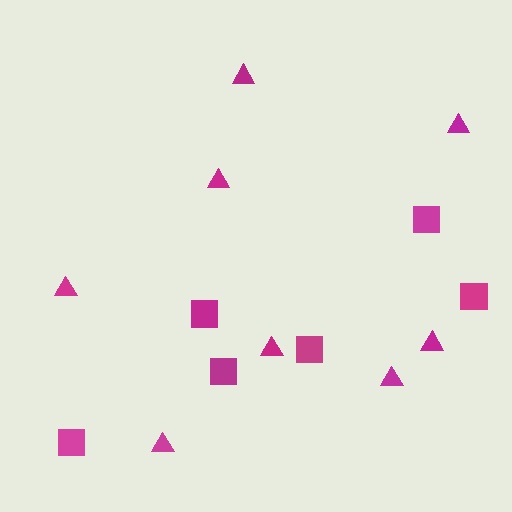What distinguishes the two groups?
There are 2 groups: one group of triangles (8) and one group of squares (6).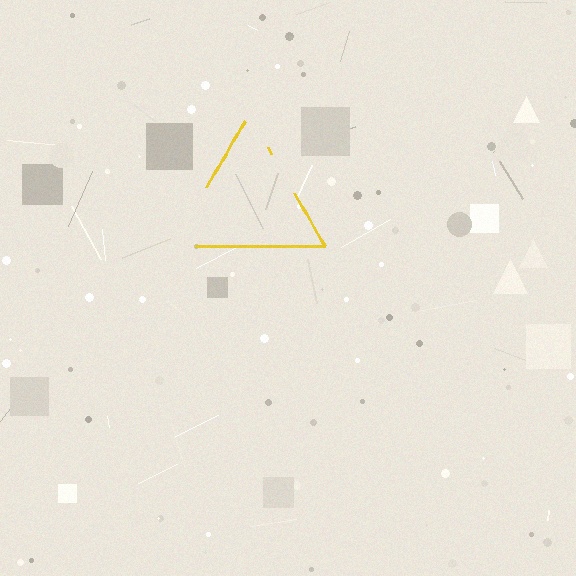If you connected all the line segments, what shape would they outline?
They would outline a triangle.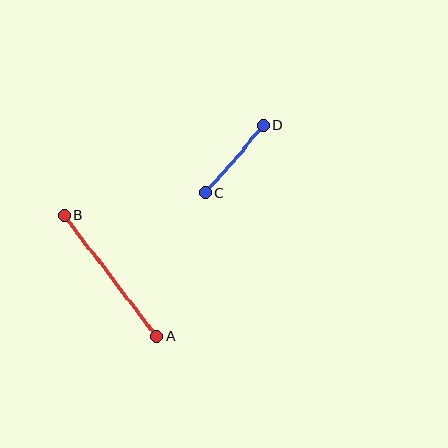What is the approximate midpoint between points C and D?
The midpoint is at approximately (234, 159) pixels.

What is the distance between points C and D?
The distance is approximately 89 pixels.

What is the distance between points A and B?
The distance is approximately 153 pixels.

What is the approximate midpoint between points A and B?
The midpoint is at approximately (110, 276) pixels.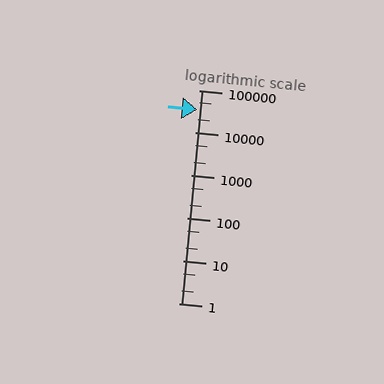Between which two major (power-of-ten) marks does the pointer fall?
The pointer is between 10000 and 100000.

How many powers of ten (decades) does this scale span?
The scale spans 5 decades, from 1 to 100000.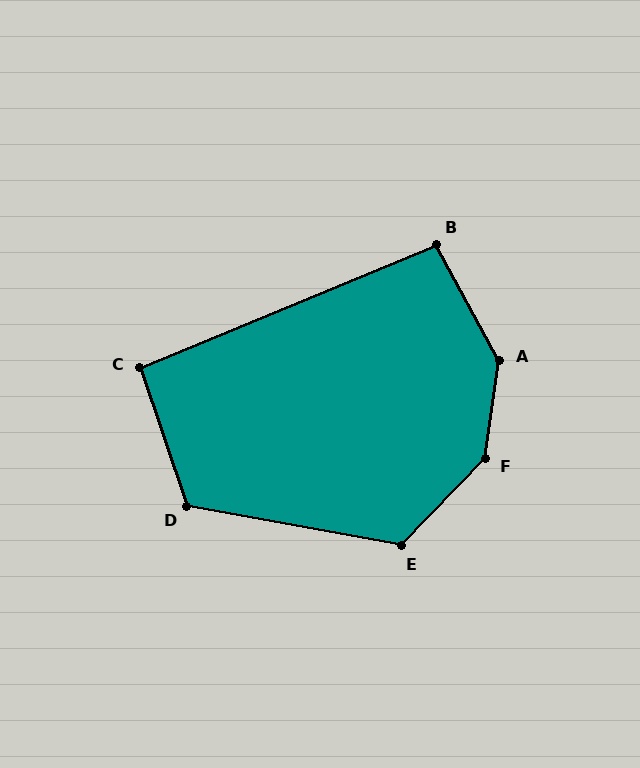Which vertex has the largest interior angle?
F, at approximately 145 degrees.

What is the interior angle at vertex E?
Approximately 123 degrees (obtuse).